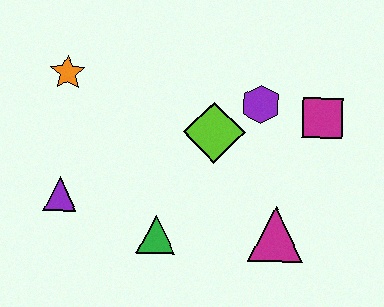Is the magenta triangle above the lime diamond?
No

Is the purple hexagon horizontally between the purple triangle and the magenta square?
Yes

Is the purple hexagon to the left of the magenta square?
Yes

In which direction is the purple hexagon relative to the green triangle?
The purple hexagon is above the green triangle.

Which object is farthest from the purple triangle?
The magenta square is farthest from the purple triangle.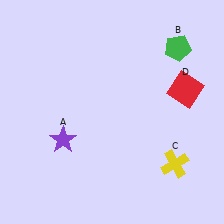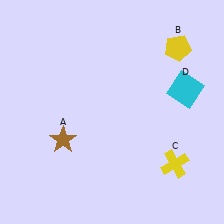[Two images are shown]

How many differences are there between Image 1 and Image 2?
There are 3 differences between the two images.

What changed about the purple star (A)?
In Image 1, A is purple. In Image 2, it changed to brown.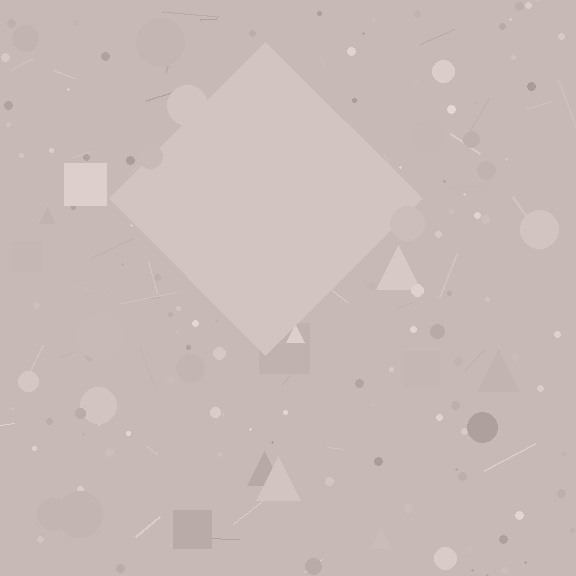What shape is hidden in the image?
A diamond is hidden in the image.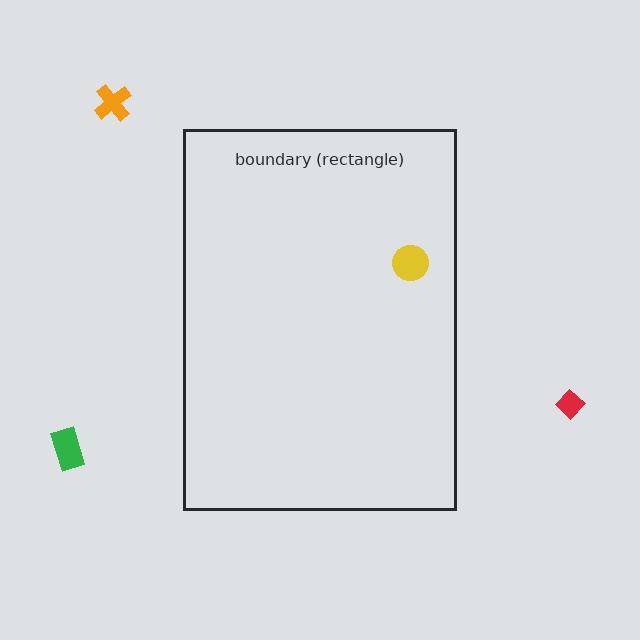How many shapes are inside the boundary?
1 inside, 3 outside.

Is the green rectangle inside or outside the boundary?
Outside.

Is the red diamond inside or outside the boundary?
Outside.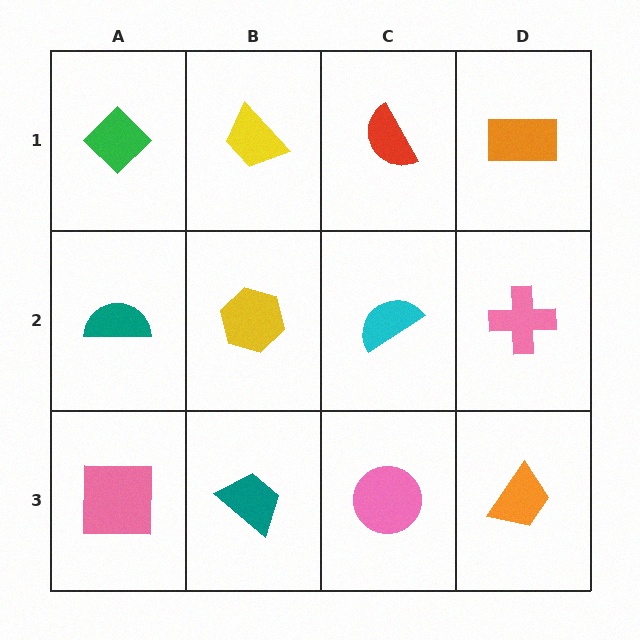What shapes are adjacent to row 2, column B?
A yellow trapezoid (row 1, column B), a teal trapezoid (row 3, column B), a teal semicircle (row 2, column A), a cyan semicircle (row 2, column C).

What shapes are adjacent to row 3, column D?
A pink cross (row 2, column D), a pink circle (row 3, column C).